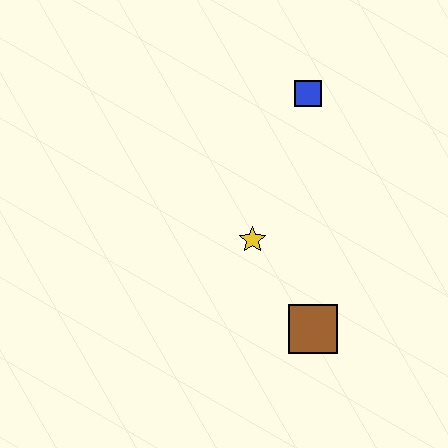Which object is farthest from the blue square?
The brown square is farthest from the blue square.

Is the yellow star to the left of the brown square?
Yes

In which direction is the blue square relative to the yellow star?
The blue square is above the yellow star.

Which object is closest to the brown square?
The yellow star is closest to the brown square.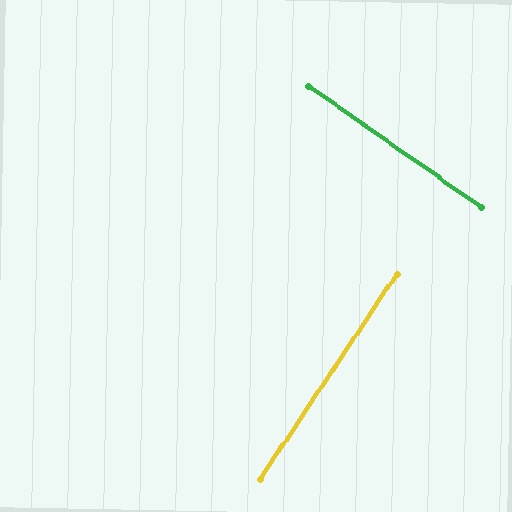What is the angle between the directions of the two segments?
Approximately 89 degrees.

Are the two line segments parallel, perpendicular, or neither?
Perpendicular — they meet at approximately 89°.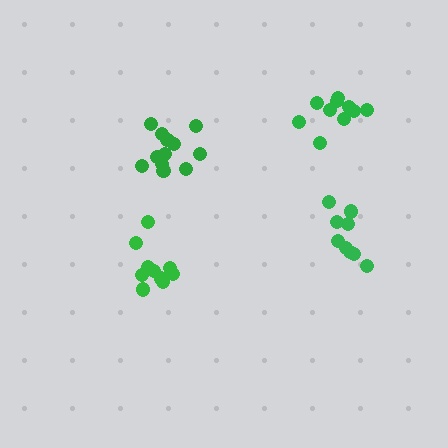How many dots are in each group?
Group 1: 9 dots, Group 2: 10 dots, Group 3: 10 dots, Group 4: 12 dots (41 total).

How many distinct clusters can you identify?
There are 4 distinct clusters.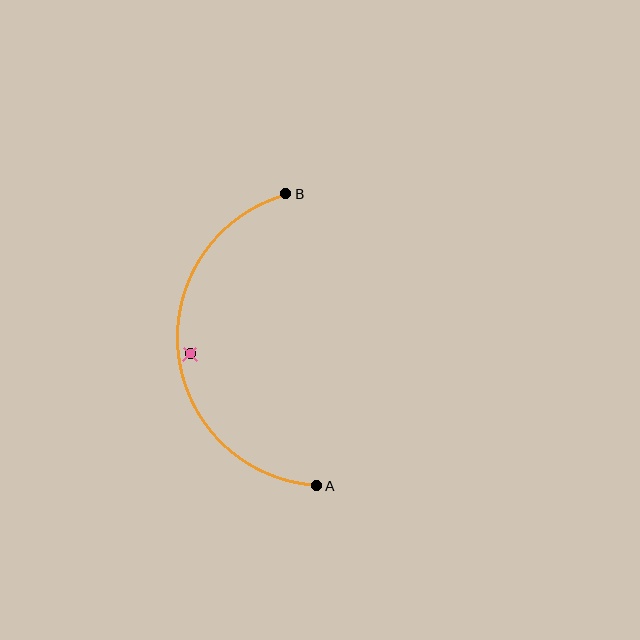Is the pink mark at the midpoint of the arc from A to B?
No — the pink mark does not lie on the arc at all. It sits slightly inside the curve.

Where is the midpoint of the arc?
The arc midpoint is the point on the curve farthest from the straight line joining A and B. It sits to the left of that line.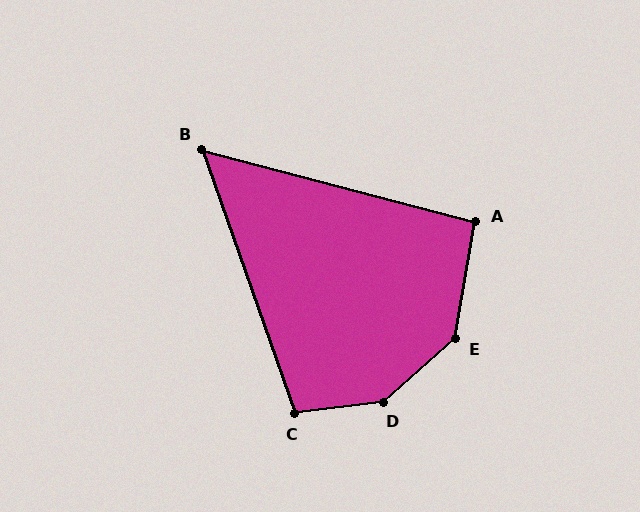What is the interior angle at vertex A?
Approximately 95 degrees (obtuse).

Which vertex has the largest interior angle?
D, at approximately 146 degrees.